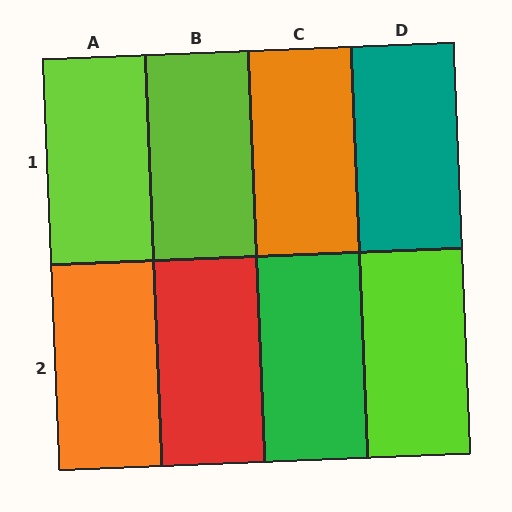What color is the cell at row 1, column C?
Orange.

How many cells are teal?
1 cell is teal.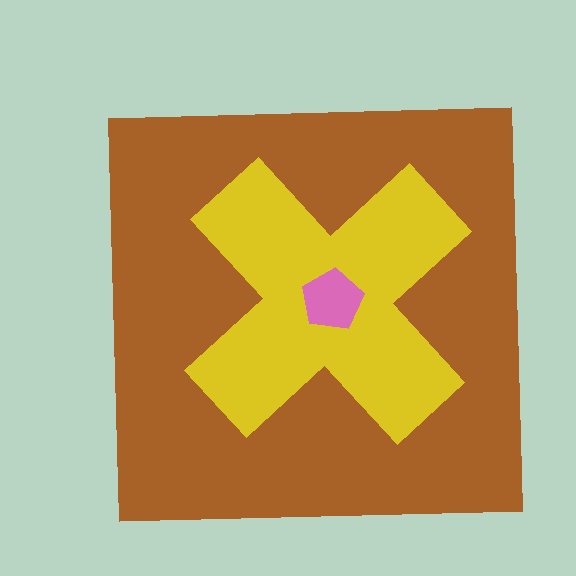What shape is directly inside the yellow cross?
The pink pentagon.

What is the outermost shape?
The brown square.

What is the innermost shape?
The pink pentagon.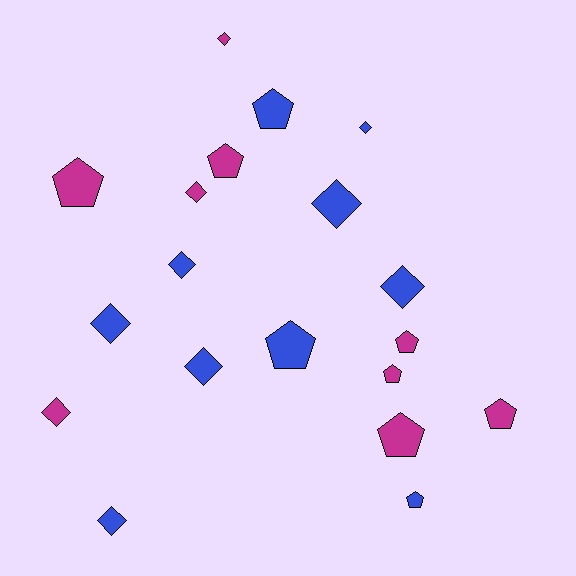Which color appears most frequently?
Blue, with 10 objects.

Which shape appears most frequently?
Diamond, with 10 objects.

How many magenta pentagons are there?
There are 6 magenta pentagons.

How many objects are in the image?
There are 19 objects.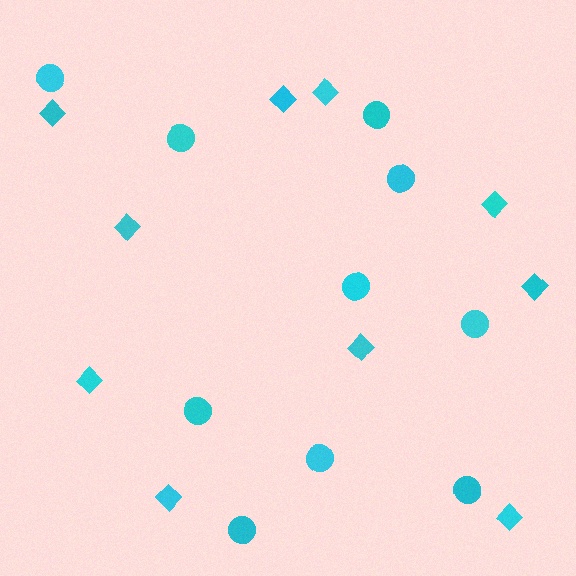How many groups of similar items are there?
There are 2 groups: one group of circles (10) and one group of diamonds (10).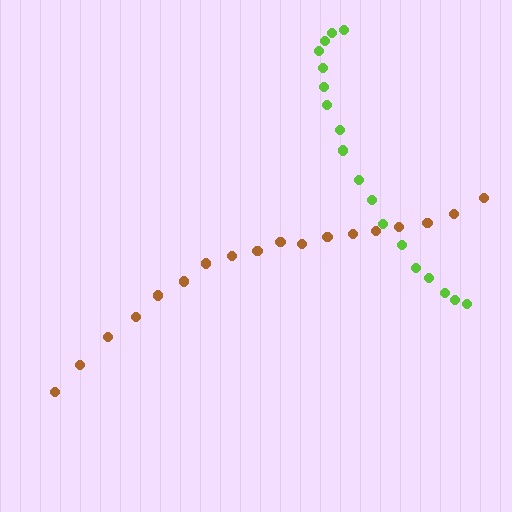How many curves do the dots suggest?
There are 2 distinct paths.